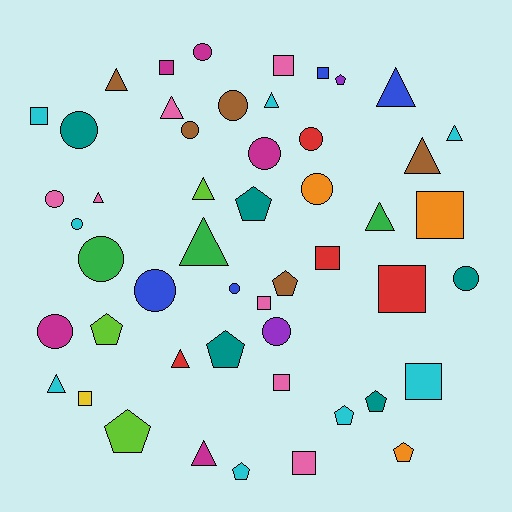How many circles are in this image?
There are 15 circles.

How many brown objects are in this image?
There are 5 brown objects.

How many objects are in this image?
There are 50 objects.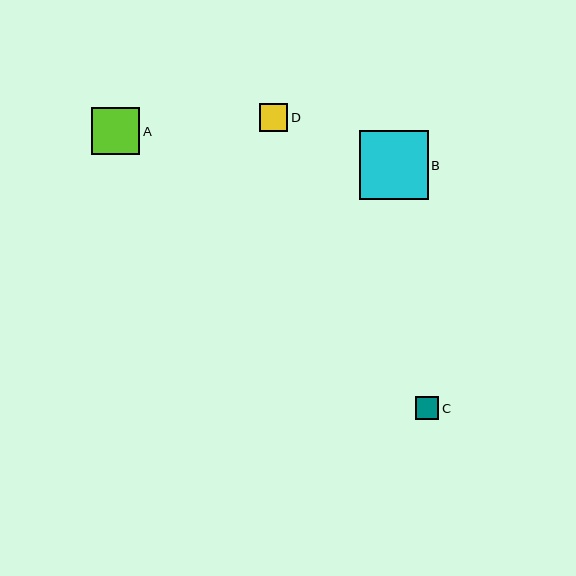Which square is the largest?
Square B is the largest with a size of approximately 69 pixels.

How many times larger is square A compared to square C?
Square A is approximately 2.1 times the size of square C.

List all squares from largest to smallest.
From largest to smallest: B, A, D, C.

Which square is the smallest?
Square C is the smallest with a size of approximately 23 pixels.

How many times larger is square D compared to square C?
Square D is approximately 1.2 times the size of square C.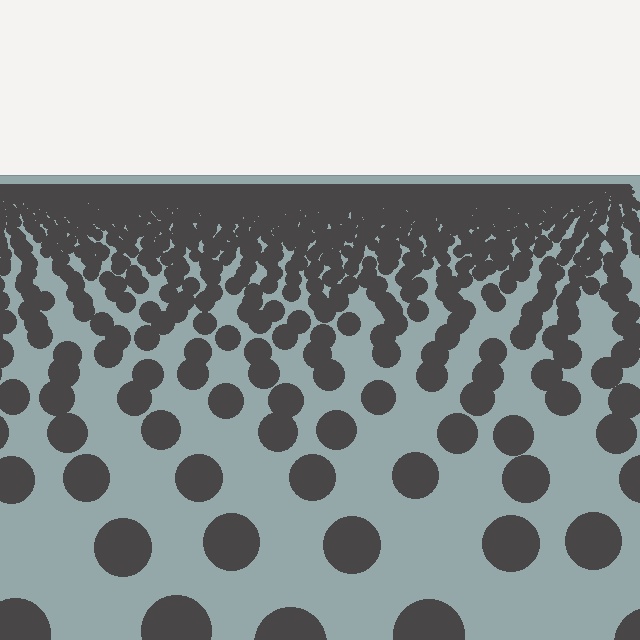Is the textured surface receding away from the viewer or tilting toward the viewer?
The surface is receding away from the viewer. Texture elements get smaller and denser toward the top.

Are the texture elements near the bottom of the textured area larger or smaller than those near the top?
Larger. Near the bottom, elements are closer to the viewer and appear at a bigger on-screen size.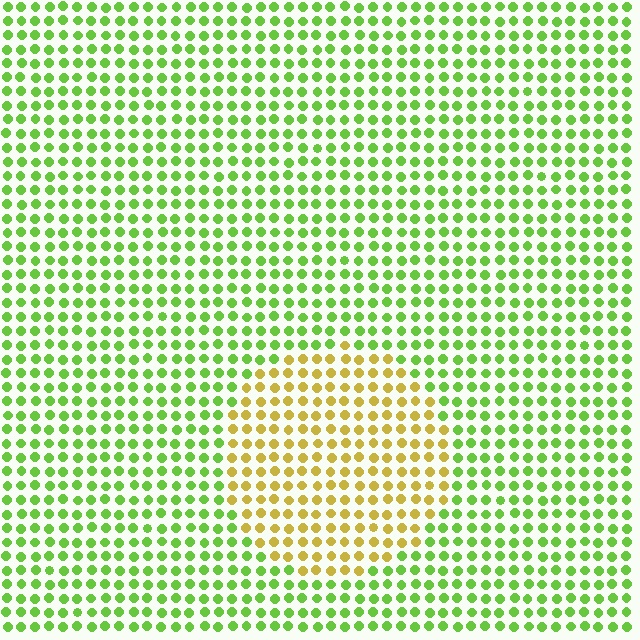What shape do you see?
I see a circle.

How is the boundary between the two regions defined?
The boundary is defined purely by a slight shift in hue (about 51 degrees). Spacing, size, and orientation are identical on both sides.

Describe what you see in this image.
The image is filled with small lime elements in a uniform arrangement. A circle-shaped region is visible where the elements are tinted to a slightly different hue, forming a subtle color boundary.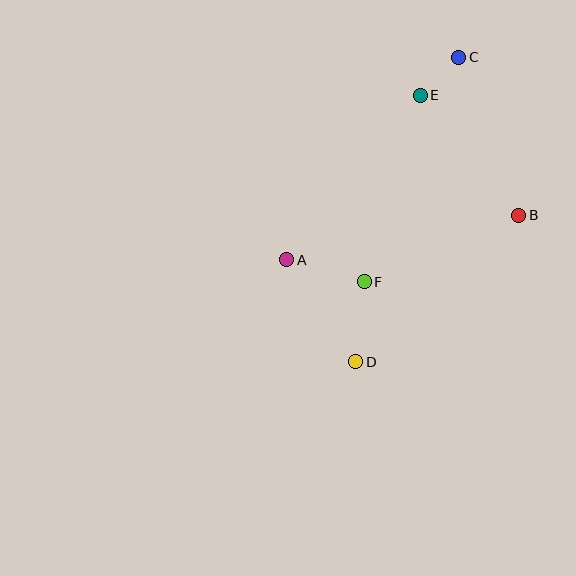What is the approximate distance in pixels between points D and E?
The distance between D and E is approximately 275 pixels.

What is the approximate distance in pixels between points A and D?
The distance between A and D is approximately 123 pixels.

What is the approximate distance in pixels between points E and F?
The distance between E and F is approximately 195 pixels.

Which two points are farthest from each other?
Points C and D are farthest from each other.